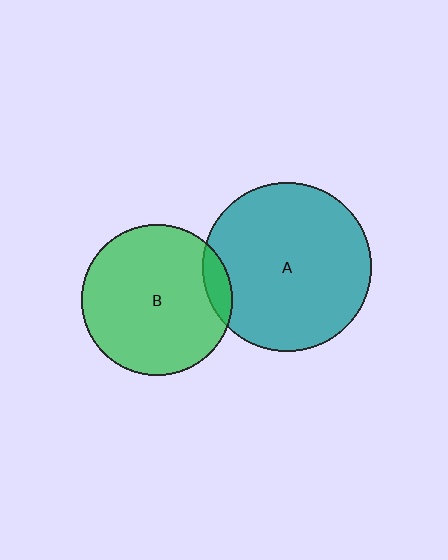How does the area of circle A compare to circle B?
Approximately 1.2 times.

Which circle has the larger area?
Circle A (teal).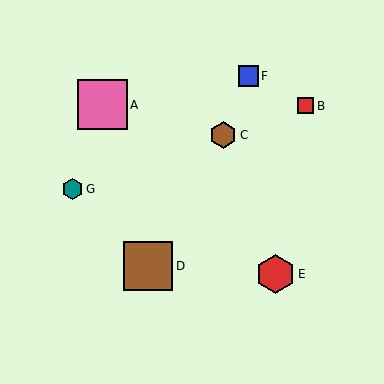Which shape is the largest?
The pink square (labeled A) is the largest.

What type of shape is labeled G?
Shape G is a teal hexagon.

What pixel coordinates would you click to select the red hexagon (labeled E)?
Click at (275, 274) to select the red hexagon E.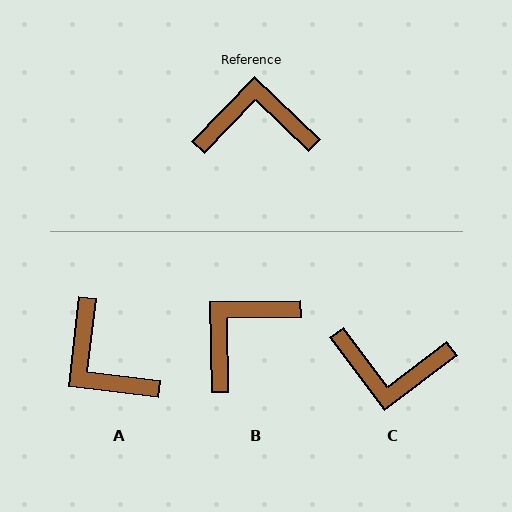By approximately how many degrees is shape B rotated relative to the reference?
Approximately 45 degrees counter-clockwise.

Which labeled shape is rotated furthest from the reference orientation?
C, about 171 degrees away.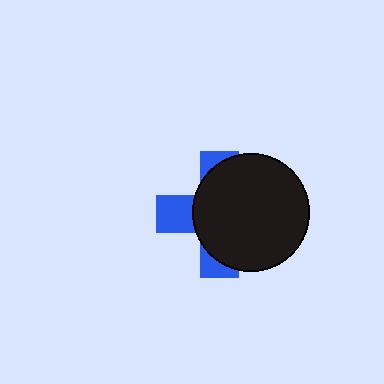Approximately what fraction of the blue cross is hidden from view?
Roughly 69% of the blue cross is hidden behind the black circle.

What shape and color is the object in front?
The object in front is a black circle.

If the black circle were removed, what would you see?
You would see the complete blue cross.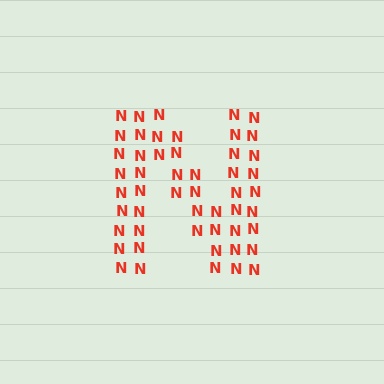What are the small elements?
The small elements are letter N's.